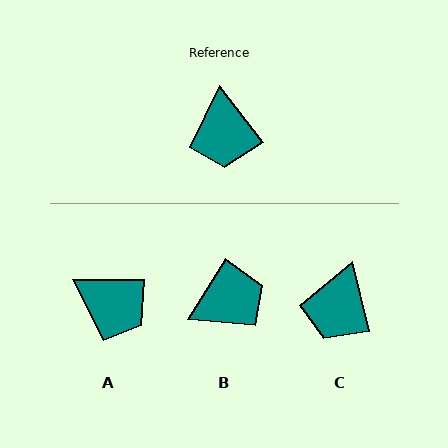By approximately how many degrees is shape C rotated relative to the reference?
Approximately 24 degrees clockwise.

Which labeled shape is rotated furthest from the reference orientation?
B, about 111 degrees away.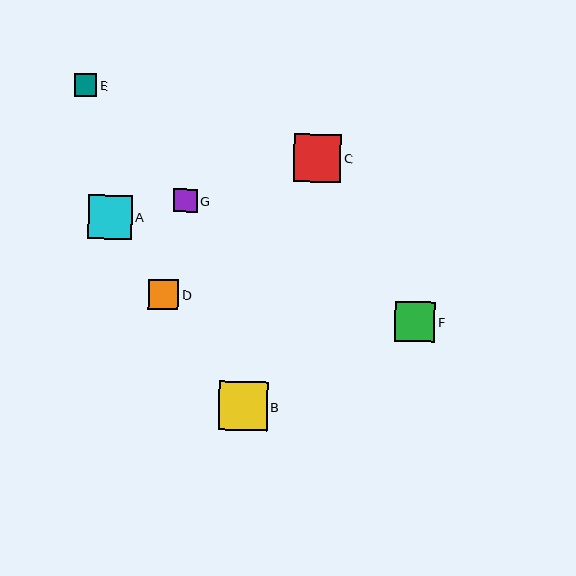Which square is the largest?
Square B is the largest with a size of approximately 49 pixels.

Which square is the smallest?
Square E is the smallest with a size of approximately 22 pixels.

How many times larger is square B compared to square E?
Square B is approximately 2.2 times the size of square E.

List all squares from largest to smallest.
From largest to smallest: B, C, A, F, D, G, E.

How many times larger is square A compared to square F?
Square A is approximately 1.1 times the size of square F.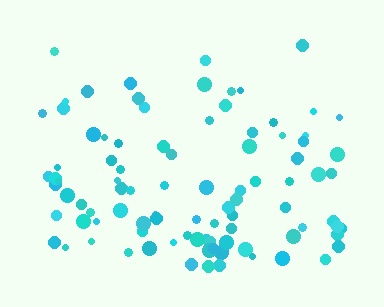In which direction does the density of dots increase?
From top to bottom, with the bottom side densest.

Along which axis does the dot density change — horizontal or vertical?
Vertical.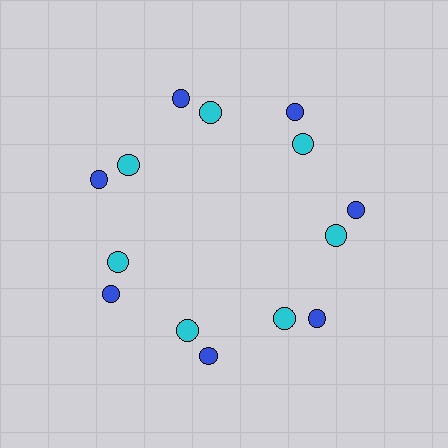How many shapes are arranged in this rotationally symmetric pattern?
There are 14 shapes, arranged in 7 groups of 2.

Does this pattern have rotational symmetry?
Yes, this pattern has 7-fold rotational symmetry. It looks the same after rotating 51 degrees around the center.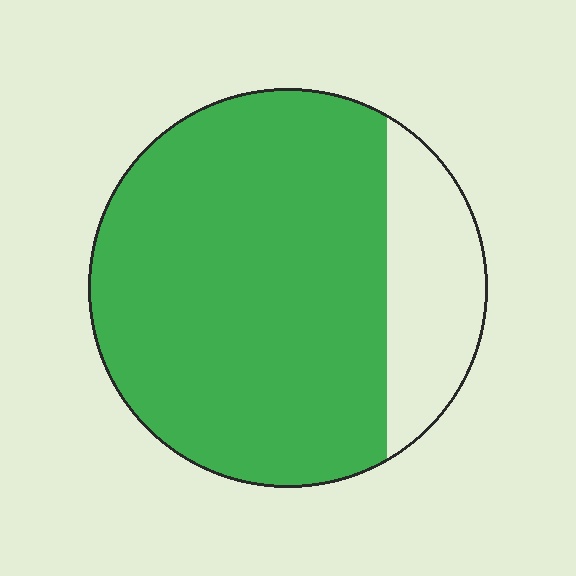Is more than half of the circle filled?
Yes.